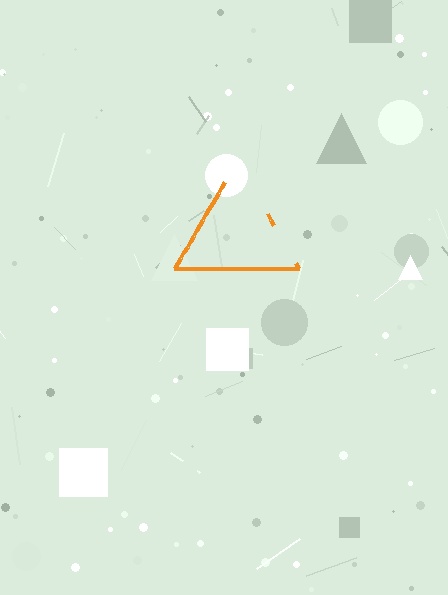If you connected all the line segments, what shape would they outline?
They would outline a triangle.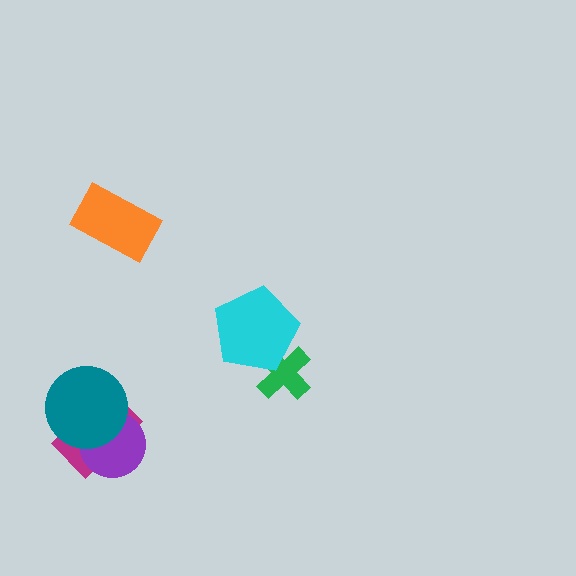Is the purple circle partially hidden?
Yes, it is partially covered by another shape.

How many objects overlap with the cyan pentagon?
1 object overlaps with the cyan pentagon.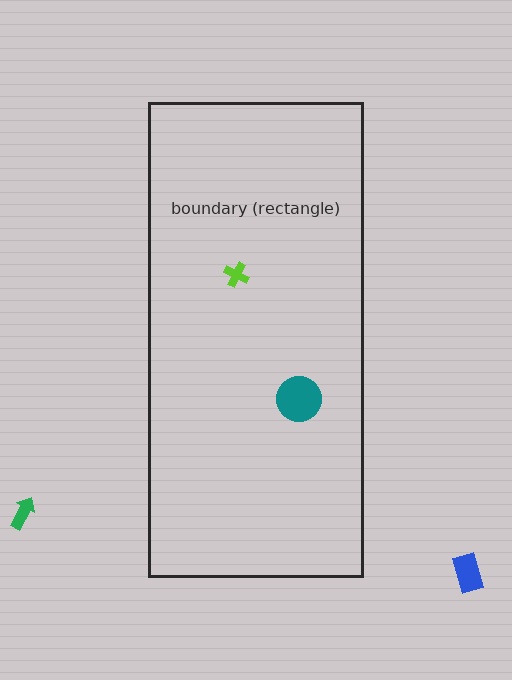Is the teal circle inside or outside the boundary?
Inside.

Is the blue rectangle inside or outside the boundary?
Outside.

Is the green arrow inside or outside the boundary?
Outside.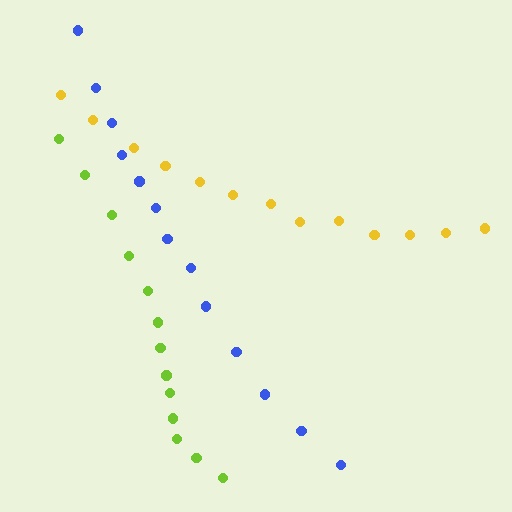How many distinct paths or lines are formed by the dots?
There are 3 distinct paths.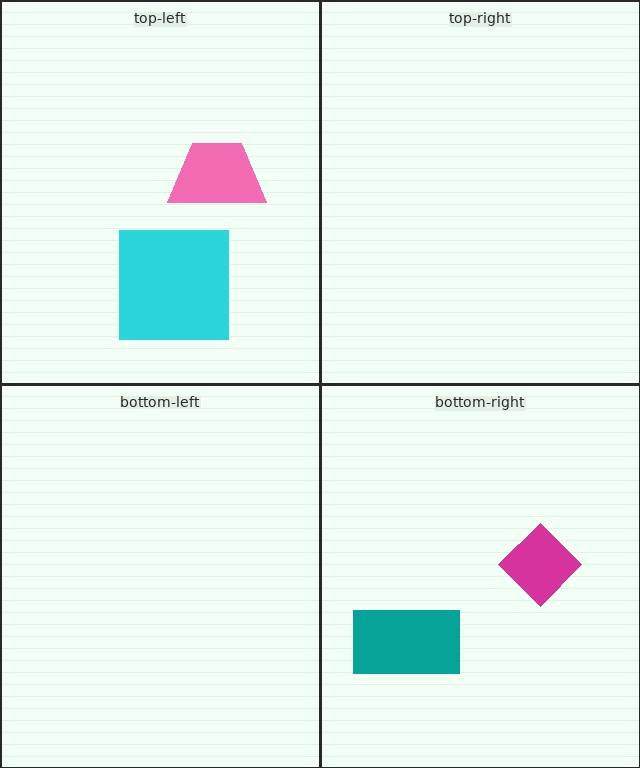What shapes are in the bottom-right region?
The magenta diamond, the teal rectangle.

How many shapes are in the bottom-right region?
2.